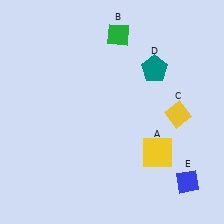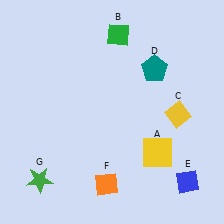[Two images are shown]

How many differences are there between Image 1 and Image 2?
There are 2 differences between the two images.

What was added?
An orange diamond (F), a green star (G) were added in Image 2.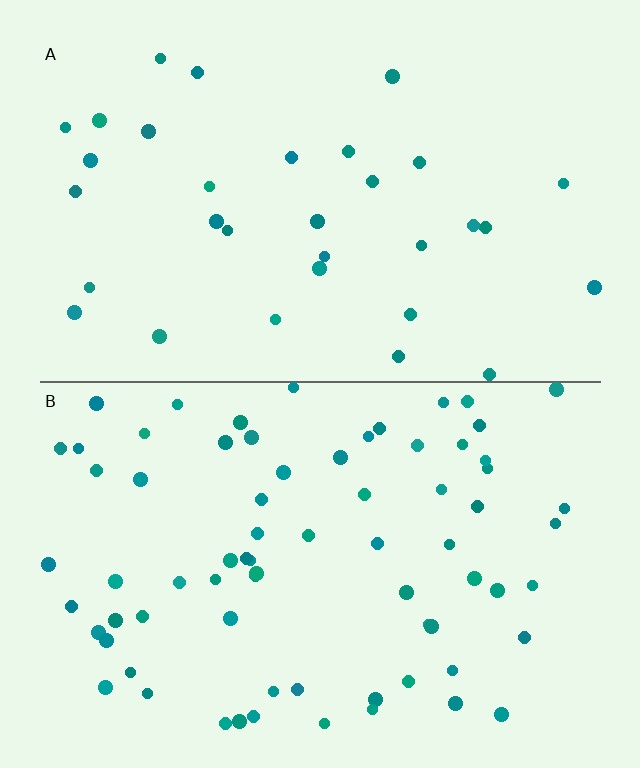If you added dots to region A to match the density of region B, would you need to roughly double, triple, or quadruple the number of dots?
Approximately double.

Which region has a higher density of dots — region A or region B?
B (the bottom).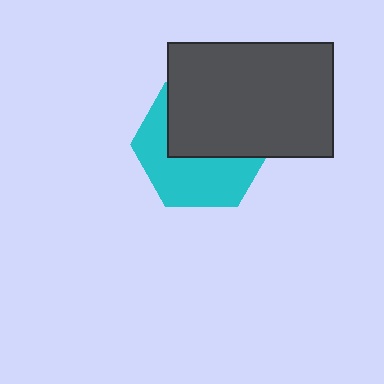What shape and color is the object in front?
The object in front is a dark gray rectangle.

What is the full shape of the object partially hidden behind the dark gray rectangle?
The partially hidden object is a cyan hexagon.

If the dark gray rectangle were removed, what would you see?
You would see the complete cyan hexagon.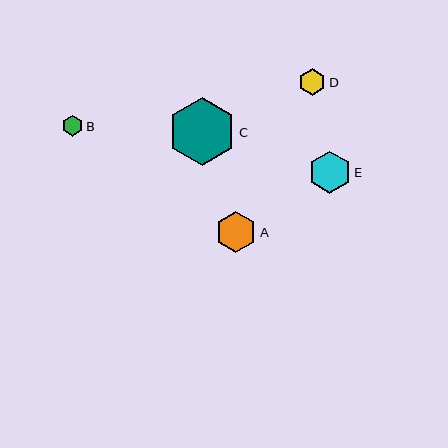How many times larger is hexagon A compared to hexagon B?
Hexagon A is approximately 2.0 times the size of hexagon B.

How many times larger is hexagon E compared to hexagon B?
Hexagon E is approximately 2.0 times the size of hexagon B.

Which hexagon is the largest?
Hexagon C is the largest with a size of approximately 68 pixels.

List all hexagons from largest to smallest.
From largest to smallest: C, E, A, D, B.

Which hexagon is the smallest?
Hexagon B is the smallest with a size of approximately 21 pixels.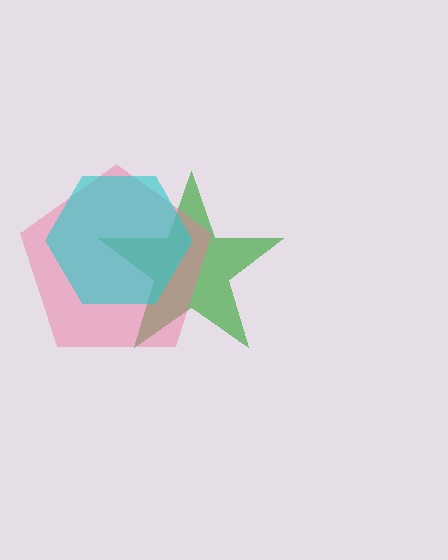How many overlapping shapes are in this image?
There are 3 overlapping shapes in the image.